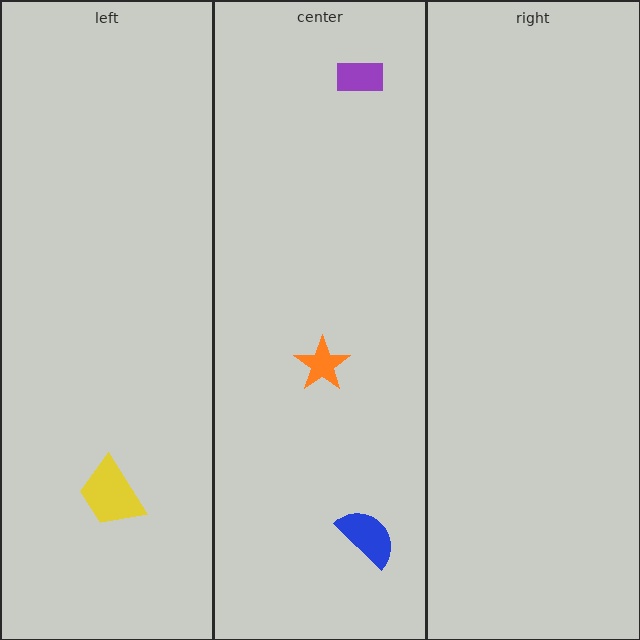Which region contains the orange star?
The center region.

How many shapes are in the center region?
3.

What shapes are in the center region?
The blue semicircle, the orange star, the purple rectangle.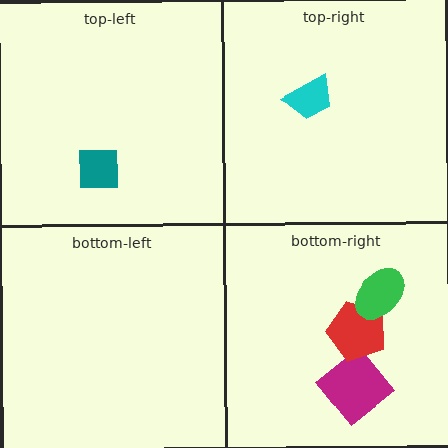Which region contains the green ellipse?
The bottom-right region.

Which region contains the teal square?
The top-left region.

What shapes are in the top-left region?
The teal square.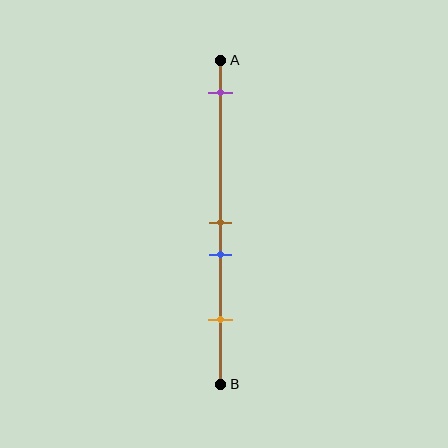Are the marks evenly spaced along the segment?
No, the marks are not evenly spaced.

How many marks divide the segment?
There are 4 marks dividing the segment.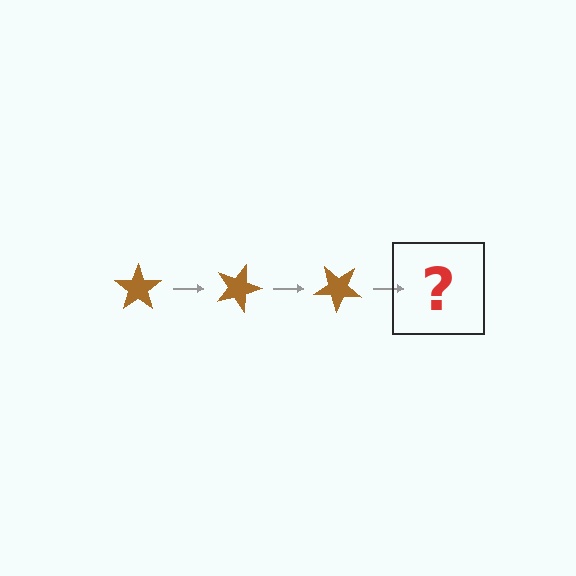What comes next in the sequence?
The next element should be a brown star rotated 60 degrees.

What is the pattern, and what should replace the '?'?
The pattern is that the star rotates 20 degrees each step. The '?' should be a brown star rotated 60 degrees.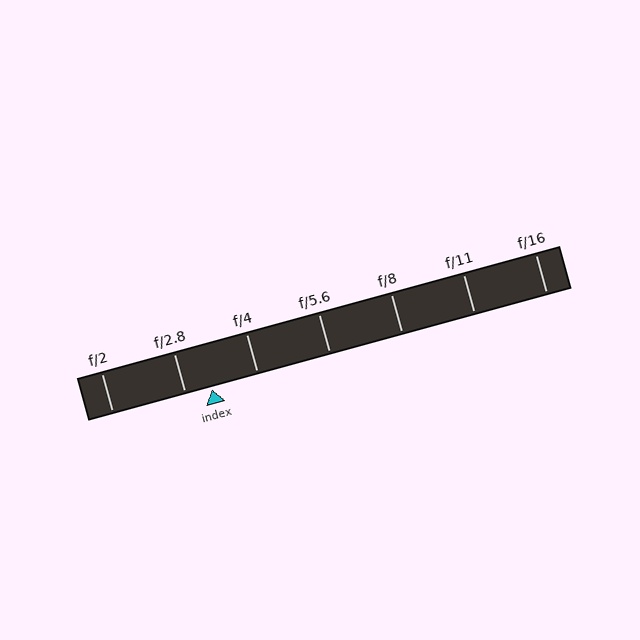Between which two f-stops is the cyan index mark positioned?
The index mark is between f/2.8 and f/4.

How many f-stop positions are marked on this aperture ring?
There are 7 f-stop positions marked.